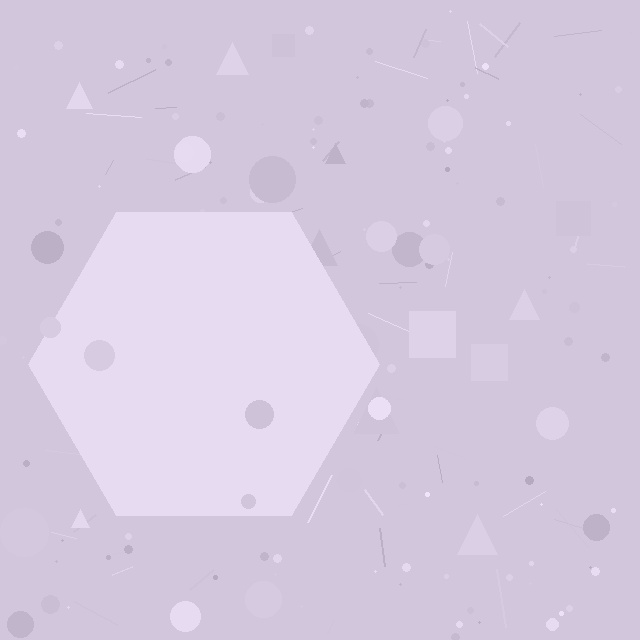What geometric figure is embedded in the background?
A hexagon is embedded in the background.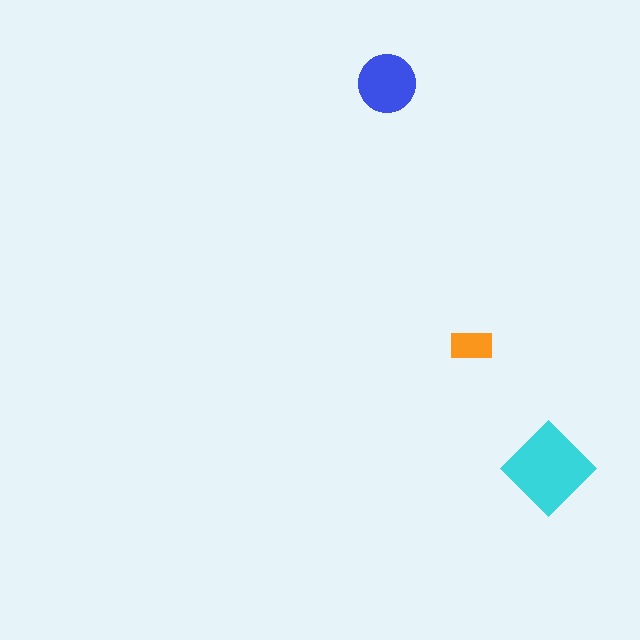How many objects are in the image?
There are 3 objects in the image.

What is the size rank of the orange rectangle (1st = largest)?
3rd.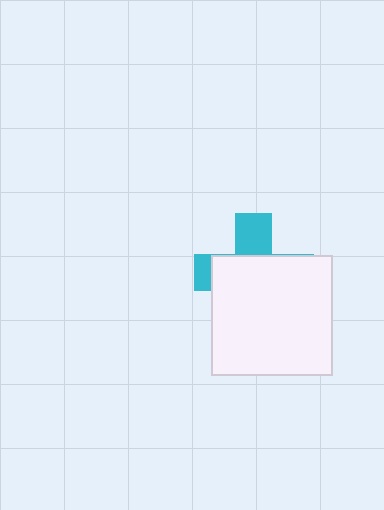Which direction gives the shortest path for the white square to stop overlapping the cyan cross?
Moving down gives the shortest separation.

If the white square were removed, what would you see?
You would see the complete cyan cross.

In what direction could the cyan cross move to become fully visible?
The cyan cross could move up. That would shift it out from behind the white square entirely.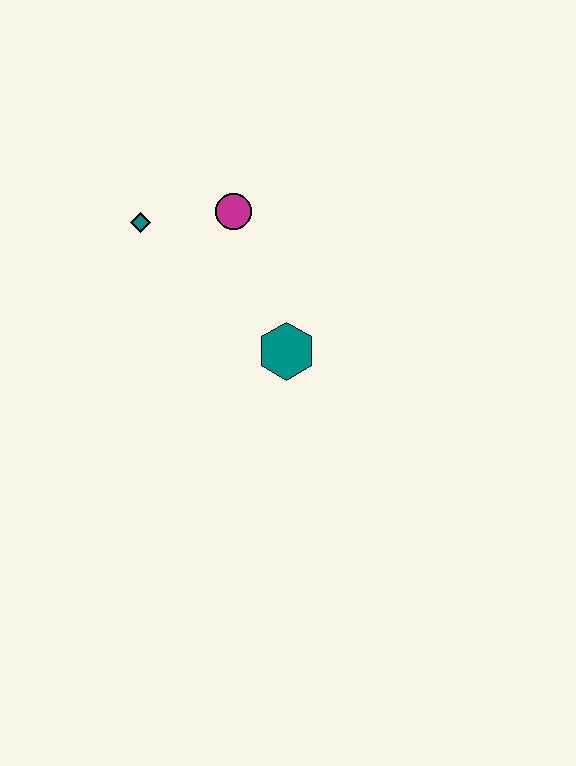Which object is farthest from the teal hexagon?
The teal diamond is farthest from the teal hexagon.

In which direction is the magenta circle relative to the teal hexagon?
The magenta circle is above the teal hexagon.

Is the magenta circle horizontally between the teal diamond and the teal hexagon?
Yes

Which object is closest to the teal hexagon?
The magenta circle is closest to the teal hexagon.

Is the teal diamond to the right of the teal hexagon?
No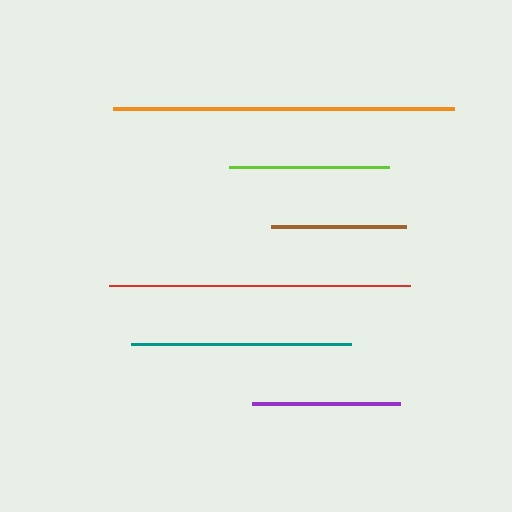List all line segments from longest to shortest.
From longest to shortest: orange, red, teal, lime, purple, brown.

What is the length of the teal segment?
The teal segment is approximately 220 pixels long.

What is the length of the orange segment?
The orange segment is approximately 341 pixels long.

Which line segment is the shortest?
The brown line is the shortest at approximately 135 pixels.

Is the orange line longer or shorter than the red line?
The orange line is longer than the red line.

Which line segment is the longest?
The orange line is the longest at approximately 341 pixels.